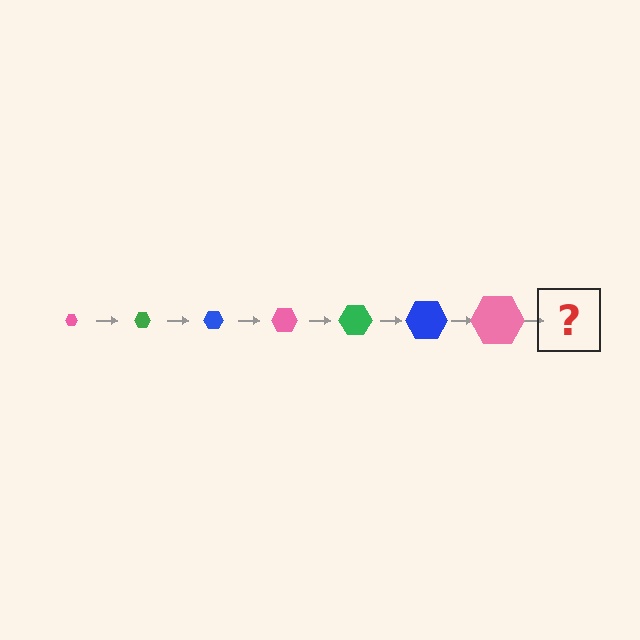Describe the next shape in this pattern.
It should be a green hexagon, larger than the previous one.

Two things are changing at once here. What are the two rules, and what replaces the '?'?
The two rules are that the hexagon grows larger each step and the color cycles through pink, green, and blue. The '?' should be a green hexagon, larger than the previous one.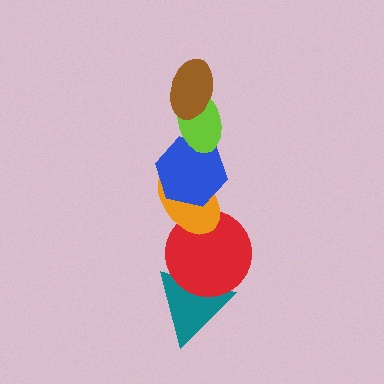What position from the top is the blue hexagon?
The blue hexagon is 3rd from the top.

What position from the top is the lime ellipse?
The lime ellipse is 2nd from the top.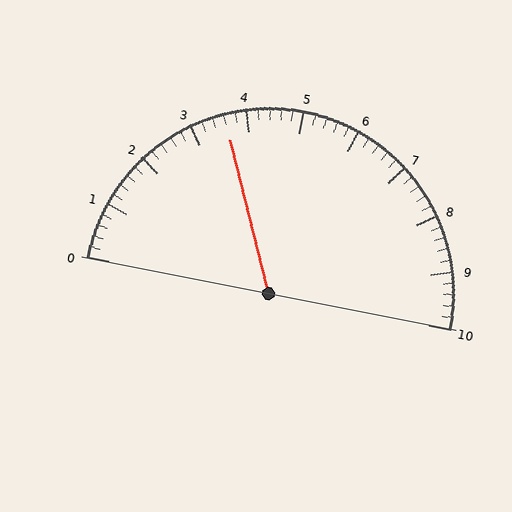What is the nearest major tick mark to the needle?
The nearest major tick mark is 4.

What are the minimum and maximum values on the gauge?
The gauge ranges from 0 to 10.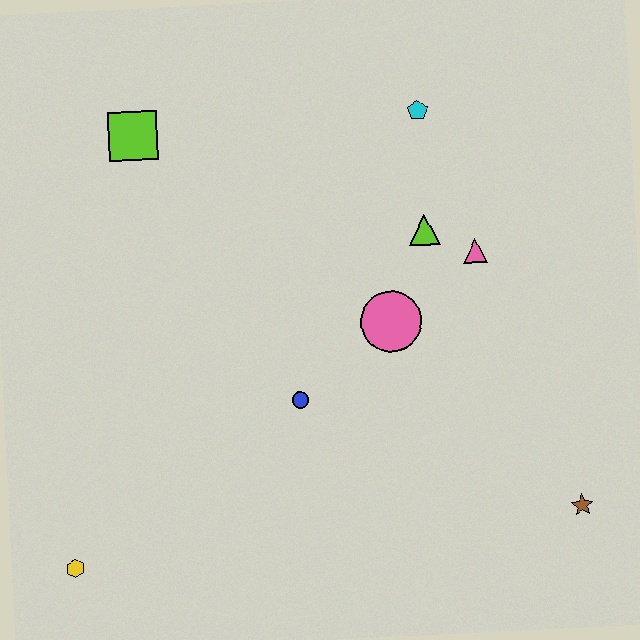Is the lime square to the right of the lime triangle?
No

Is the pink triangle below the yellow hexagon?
No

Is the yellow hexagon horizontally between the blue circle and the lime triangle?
No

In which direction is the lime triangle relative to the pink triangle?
The lime triangle is to the left of the pink triangle.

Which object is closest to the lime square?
The cyan pentagon is closest to the lime square.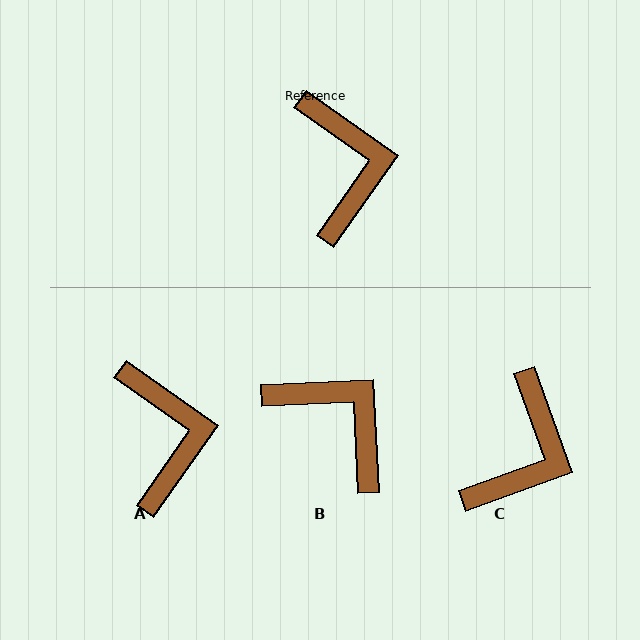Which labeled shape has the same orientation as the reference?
A.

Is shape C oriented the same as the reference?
No, it is off by about 35 degrees.